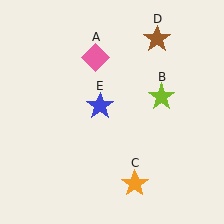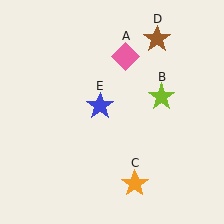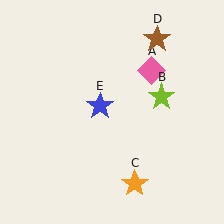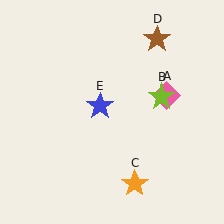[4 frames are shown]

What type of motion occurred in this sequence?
The pink diamond (object A) rotated clockwise around the center of the scene.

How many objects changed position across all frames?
1 object changed position: pink diamond (object A).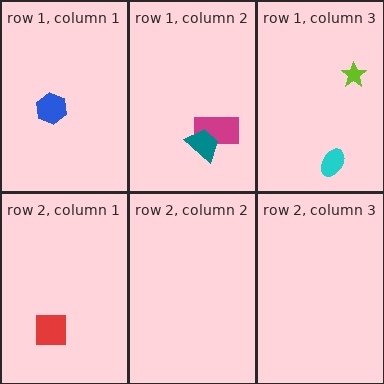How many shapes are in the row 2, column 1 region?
1.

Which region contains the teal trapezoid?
The row 1, column 2 region.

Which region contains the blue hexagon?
The row 1, column 1 region.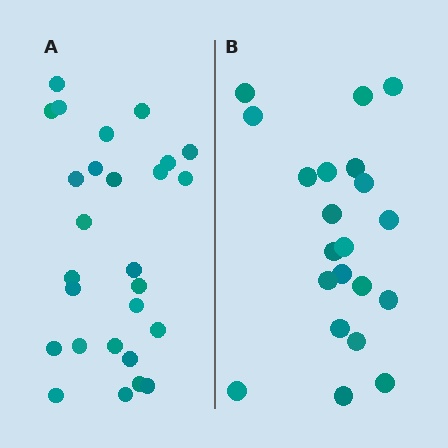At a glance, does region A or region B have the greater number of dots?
Region A (the left region) has more dots.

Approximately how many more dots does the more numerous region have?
Region A has about 6 more dots than region B.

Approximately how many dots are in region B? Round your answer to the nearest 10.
About 20 dots. (The exact count is 21, which rounds to 20.)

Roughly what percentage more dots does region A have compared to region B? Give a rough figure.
About 30% more.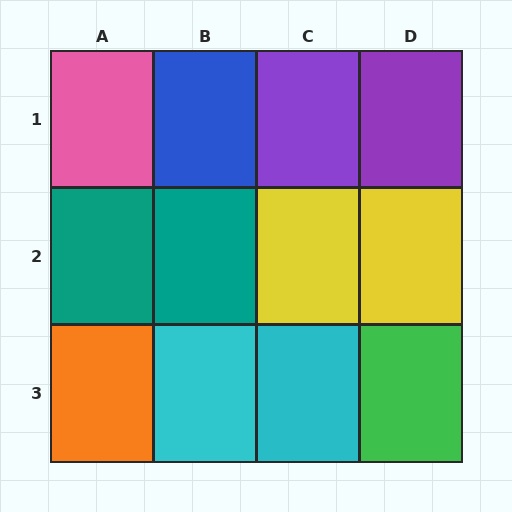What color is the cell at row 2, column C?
Yellow.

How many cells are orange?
1 cell is orange.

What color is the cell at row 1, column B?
Blue.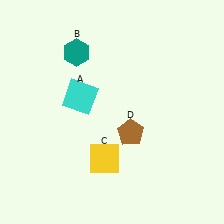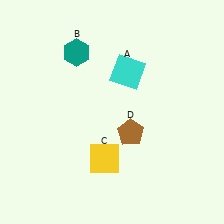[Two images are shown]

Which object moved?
The cyan square (A) moved right.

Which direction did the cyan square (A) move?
The cyan square (A) moved right.